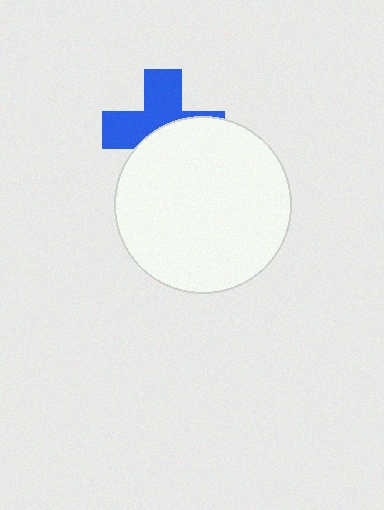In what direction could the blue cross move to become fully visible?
The blue cross could move up. That would shift it out from behind the white circle entirely.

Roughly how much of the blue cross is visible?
About half of it is visible (roughly 50%).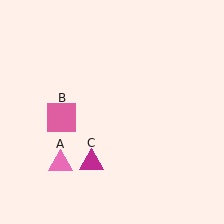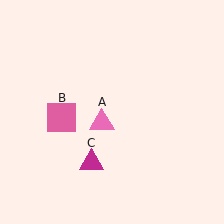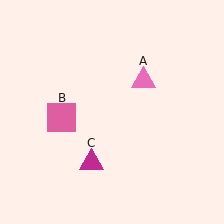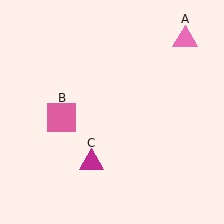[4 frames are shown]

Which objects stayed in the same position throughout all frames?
Pink square (object B) and magenta triangle (object C) remained stationary.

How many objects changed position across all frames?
1 object changed position: pink triangle (object A).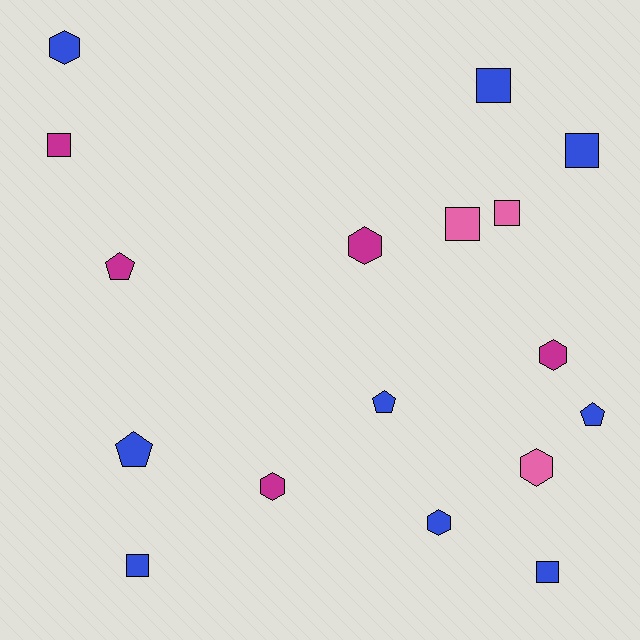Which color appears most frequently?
Blue, with 9 objects.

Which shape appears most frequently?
Square, with 7 objects.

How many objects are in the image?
There are 17 objects.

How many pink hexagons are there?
There is 1 pink hexagon.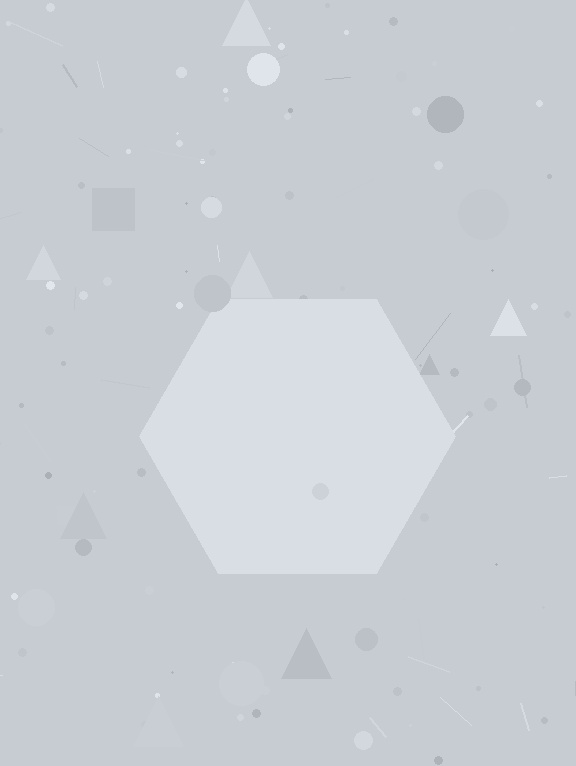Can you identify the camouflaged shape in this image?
The camouflaged shape is a hexagon.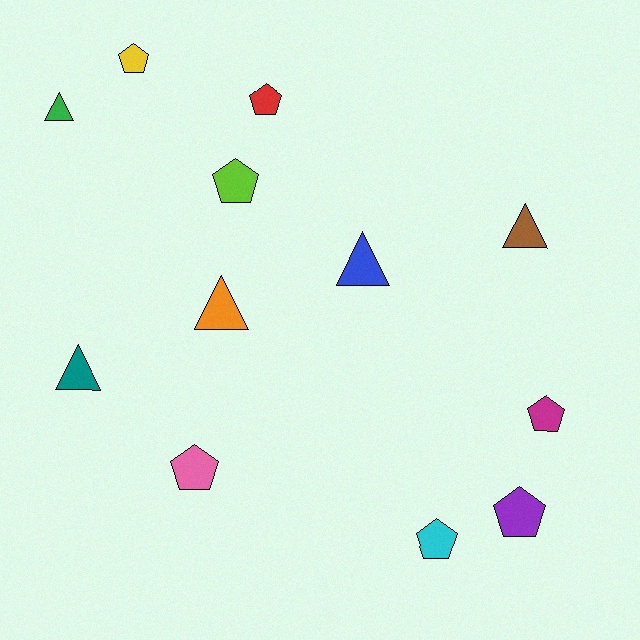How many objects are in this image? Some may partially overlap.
There are 12 objects.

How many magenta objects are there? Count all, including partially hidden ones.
There is 1 magenta object.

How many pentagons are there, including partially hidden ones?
There are 7 pentagons.